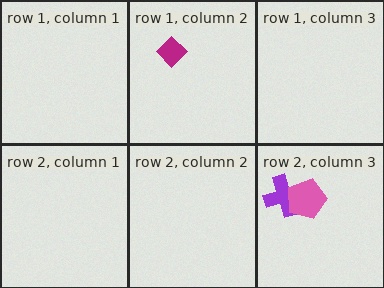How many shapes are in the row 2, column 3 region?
2.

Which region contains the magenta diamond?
The row 1, column 2 region.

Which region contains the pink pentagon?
The row 2, column 3 region.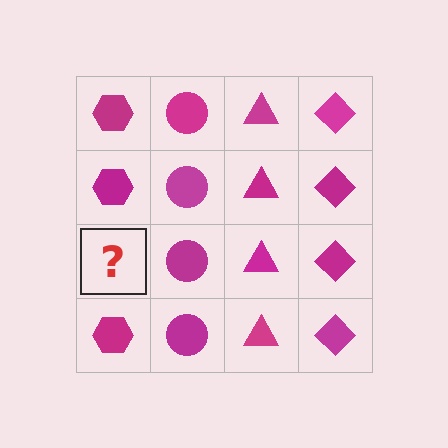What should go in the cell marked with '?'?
The missing cell should contain a magenta hexagon.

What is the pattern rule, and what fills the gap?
The rule is that each column has a consistent shape. The gap should be filled with a magenta hexagon.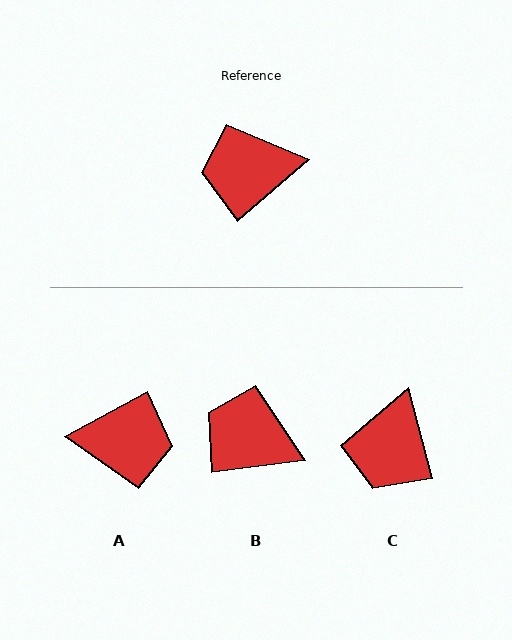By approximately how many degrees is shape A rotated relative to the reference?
Approximately 168 degrees counter-clockwise.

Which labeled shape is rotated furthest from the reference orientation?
A, about 168 degrees away.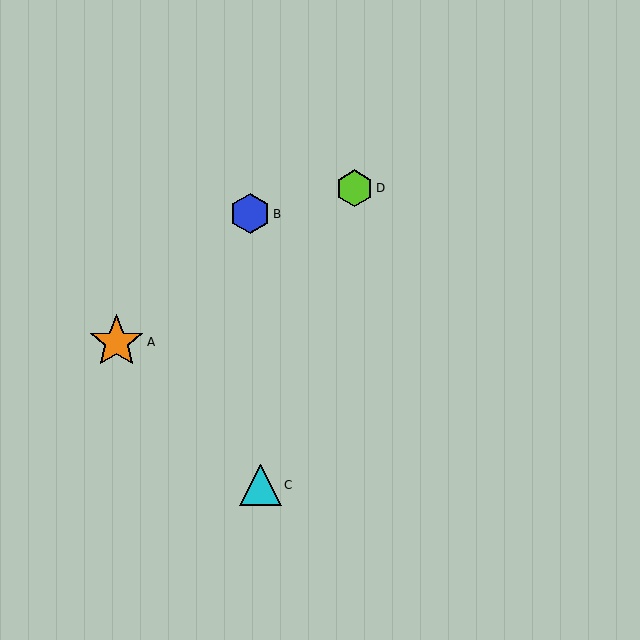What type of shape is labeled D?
Shape D is a lime hexagon.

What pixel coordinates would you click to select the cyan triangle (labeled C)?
Click at (260, 485) to select the cyan triangle C.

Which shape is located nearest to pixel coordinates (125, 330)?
The orange star (labeled A) at (116, 342) is nearest to that location.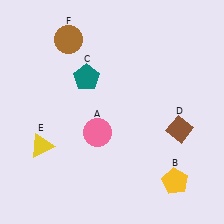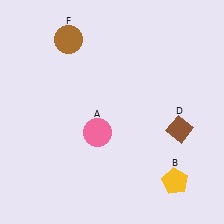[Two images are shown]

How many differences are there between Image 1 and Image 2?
There are 2 differences between the two images.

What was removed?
The yellow triangle (E), the teal pentagon (C) were removed in Image 2.